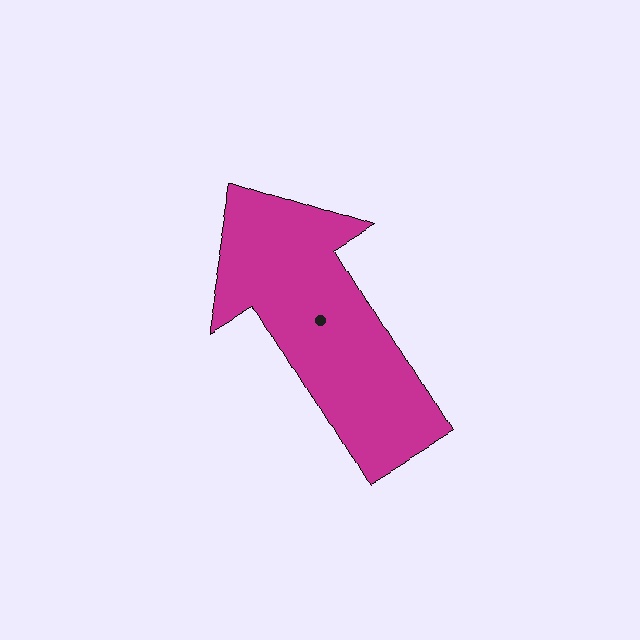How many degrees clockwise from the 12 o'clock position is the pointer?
Approximately 329 degrees.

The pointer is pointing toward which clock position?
Roughly 11 o'clock.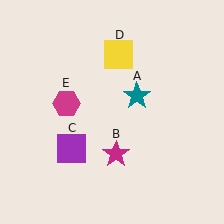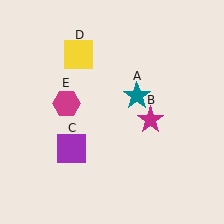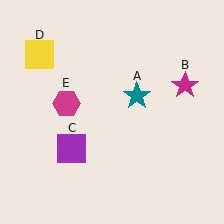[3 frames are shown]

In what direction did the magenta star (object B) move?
The magenta star (object B) moved up and to the right.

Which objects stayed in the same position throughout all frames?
Teal star (object A) and purple square (object C) and magenta hexagon (object E) remained stationary.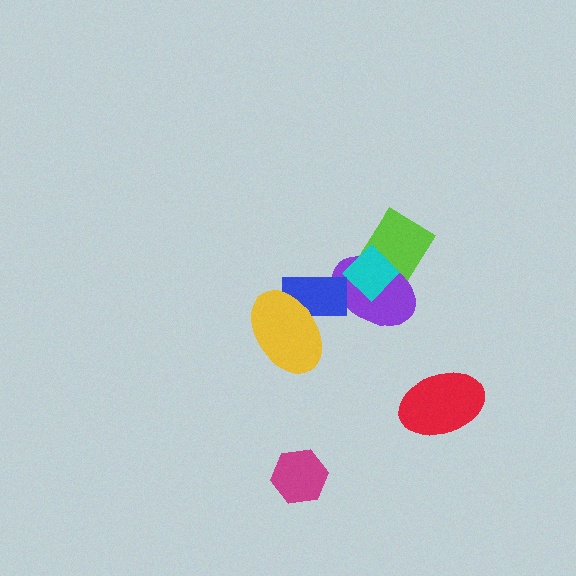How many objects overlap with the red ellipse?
0 objects overlap with the red ellipse.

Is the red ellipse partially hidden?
No, no other shape covers it.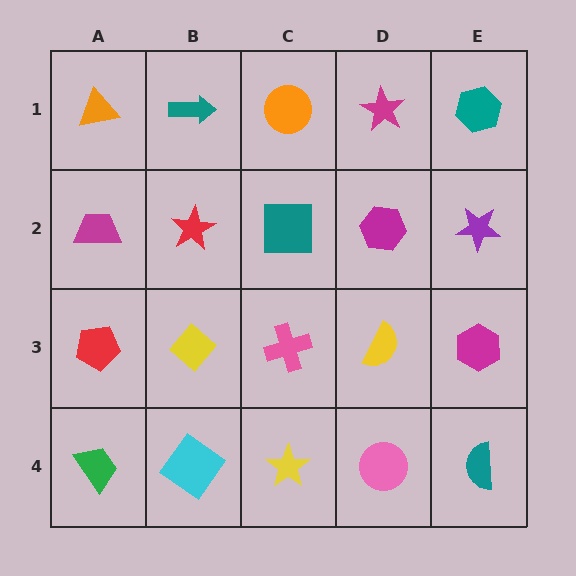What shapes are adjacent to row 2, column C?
An orange circle (row 1, column C), a pink cross (row 3, column C), a red star (row 2, column B), a magenta hexagon (row 2, column D).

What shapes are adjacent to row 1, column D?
A magenta hexagon (row 2, column D), an orange circle (row 1, column C), a teal hexagon (row 1, column E).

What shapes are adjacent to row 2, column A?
An orange triangle (row 1, column A), a red pentagon (row 3, column A), a red star (row 2, column B).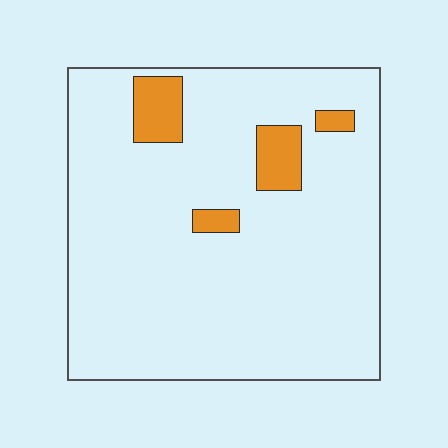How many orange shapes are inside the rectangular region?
4.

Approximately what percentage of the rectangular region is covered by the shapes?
Approximately 10%.